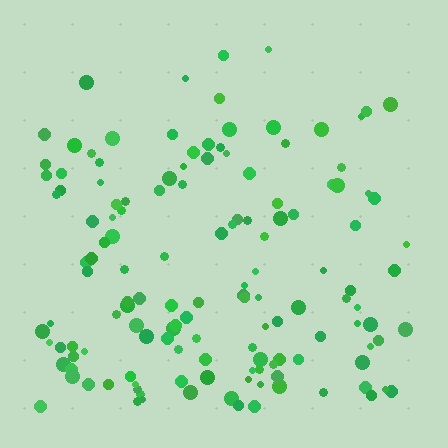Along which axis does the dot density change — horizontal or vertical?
Vertical.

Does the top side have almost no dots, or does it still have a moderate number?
Still a moderate number, just noticeably fewer than the bottom.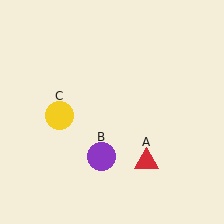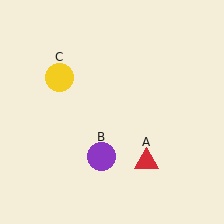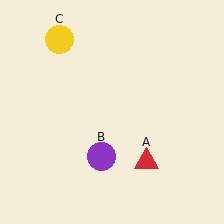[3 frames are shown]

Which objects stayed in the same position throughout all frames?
Red triangle (object A) and purple circle (object B) remained stationary.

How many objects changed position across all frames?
1 object changed position: yellow circle (object C).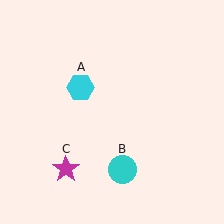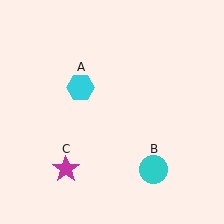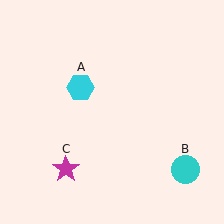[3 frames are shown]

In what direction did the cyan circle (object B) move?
The cyan circle (object B) moved right.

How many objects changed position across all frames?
1 object changed position: cyan circle (object B).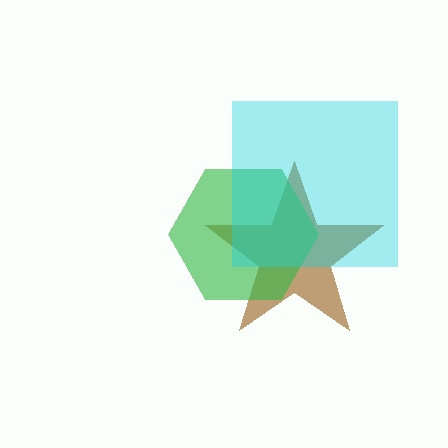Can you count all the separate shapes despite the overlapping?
Yes, there are 3 separate shapes.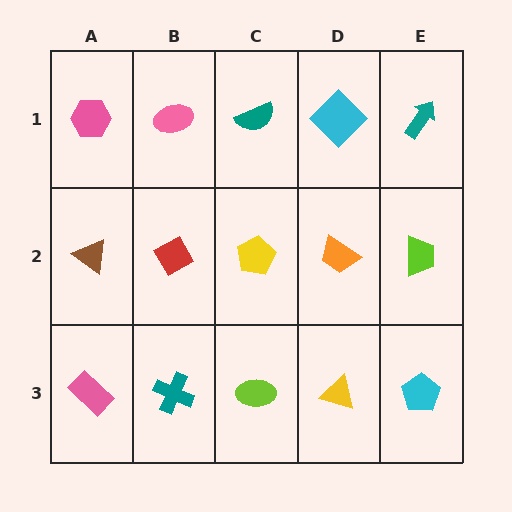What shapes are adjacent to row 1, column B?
A red diamond (row 2, column B), a pink hexagon (row 1, column A), a teal semicircle (row 1, column C).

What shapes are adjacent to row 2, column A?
A pink hexagon (row 1, column A), a pink rectangle (row 3, column A), a red diamond (row 2, column B).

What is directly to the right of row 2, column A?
A red diamond.